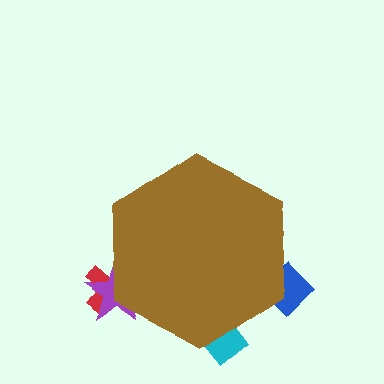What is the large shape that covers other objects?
A brown hexagon.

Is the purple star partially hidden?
Yes, the purple star is partially hidden behind the brown hexagon.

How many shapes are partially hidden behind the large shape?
4 shapes are partially hidden.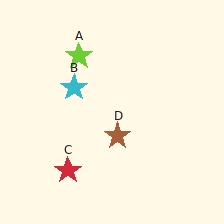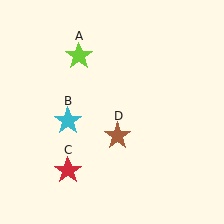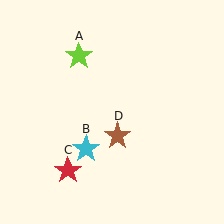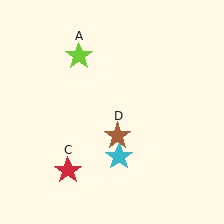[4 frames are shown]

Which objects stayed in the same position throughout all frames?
Lime star (object A) and red star (object C) and brown star (object D) remained stationary.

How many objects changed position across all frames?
1 object changed position: cyan star (object B).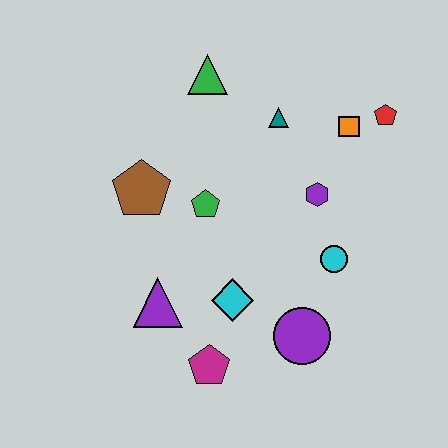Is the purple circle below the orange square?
Yes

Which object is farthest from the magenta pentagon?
The red pentagon is farthest from the magenta pentagon.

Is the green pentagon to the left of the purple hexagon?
Yes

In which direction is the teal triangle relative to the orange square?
The teal triangle is to the left of the orange square.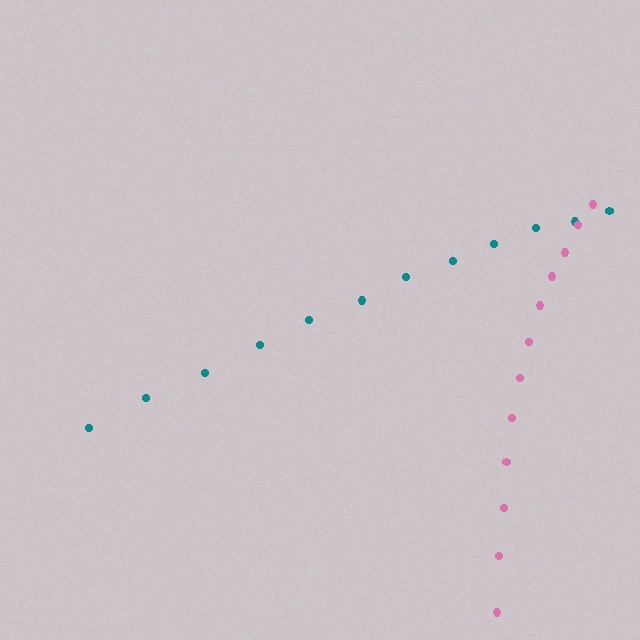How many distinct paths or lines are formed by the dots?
There are 2 distinct paths.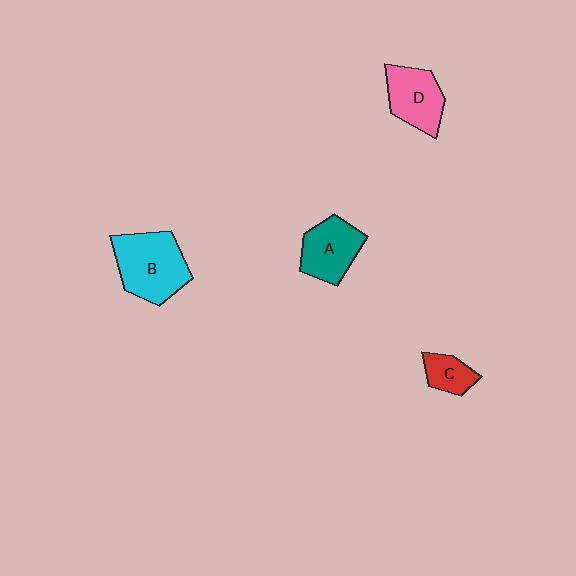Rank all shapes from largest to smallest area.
From largest to smallest: B (cyan), D (pink), A (teal), C (red).